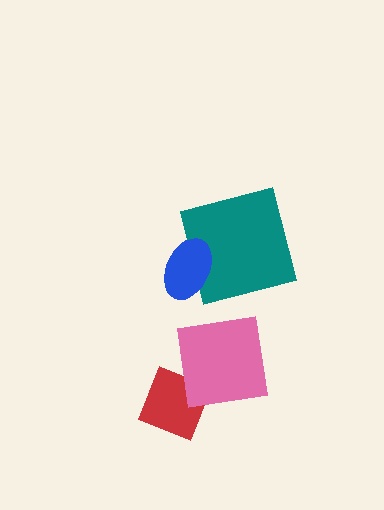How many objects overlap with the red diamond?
1 object overlaps with the red diamond.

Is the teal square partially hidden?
Yes, it is partially covered by another shape.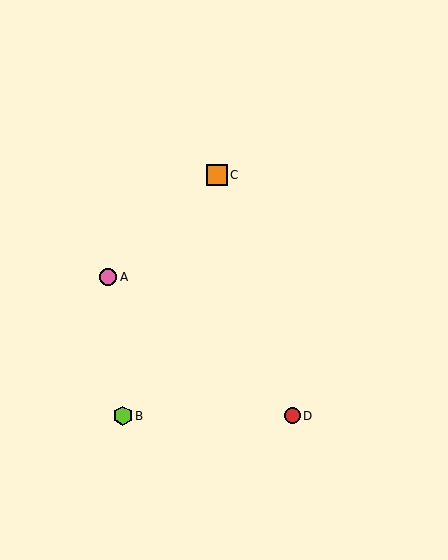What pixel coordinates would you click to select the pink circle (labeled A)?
Click at (108, 277) to select the pink circle A.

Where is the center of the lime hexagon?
The center of the lime hexagon is at (123, 416).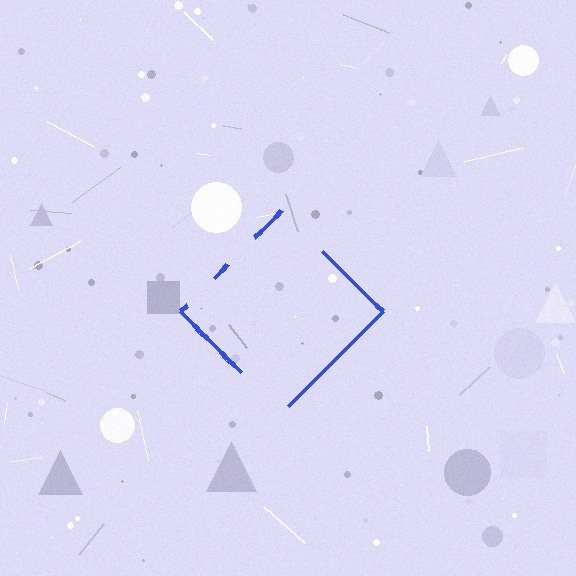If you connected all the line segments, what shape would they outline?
They would outline a diamond.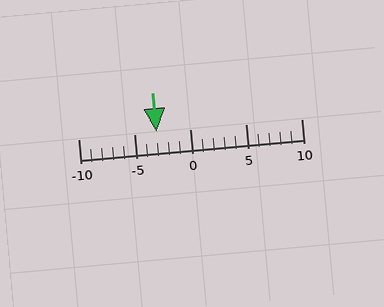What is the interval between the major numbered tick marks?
The major tick marks are spaced 5 units apart.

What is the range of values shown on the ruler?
The ruler shows values from -10 to 10.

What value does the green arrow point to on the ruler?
The green arrow points to approximately -3.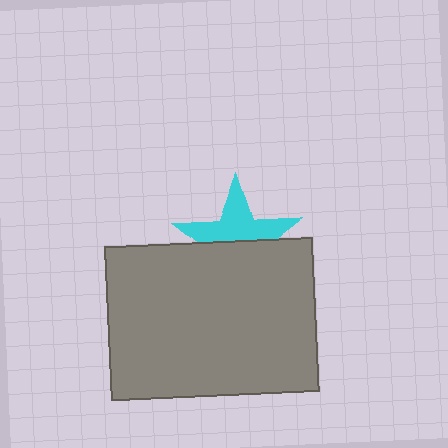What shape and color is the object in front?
The object in front is a gray rectangle.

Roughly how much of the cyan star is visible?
About half of it is visible (roughly 52%).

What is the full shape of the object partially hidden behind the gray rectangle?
The partially hidden object is a cyan star.